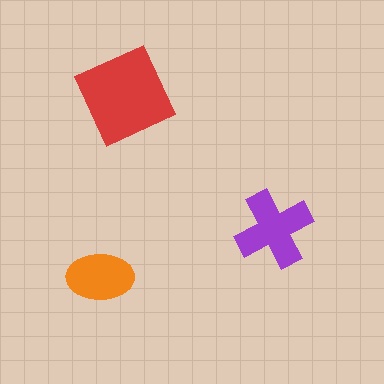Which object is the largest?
The red diamond.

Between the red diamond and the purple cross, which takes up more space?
The red diamond.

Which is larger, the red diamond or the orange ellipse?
The red diamond.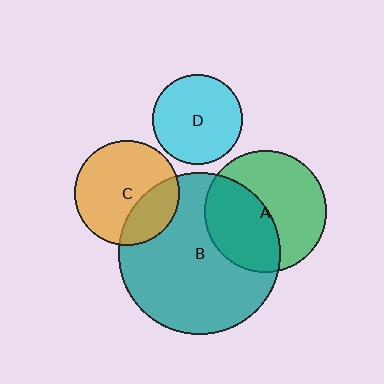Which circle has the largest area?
Circle B (teal).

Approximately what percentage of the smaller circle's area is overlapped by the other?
Approximately 45%.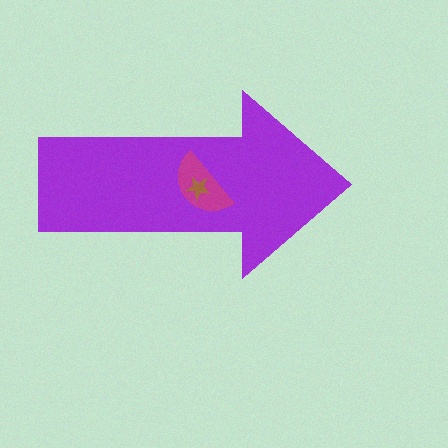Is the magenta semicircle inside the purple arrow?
Yes.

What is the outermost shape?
The purple arrow.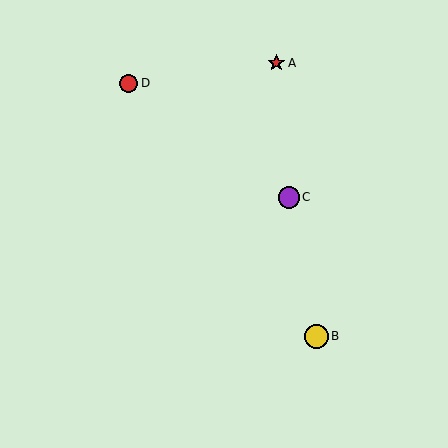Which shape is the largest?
The yellow circle (labeled B) is the largest.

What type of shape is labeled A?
Shape A is a red star.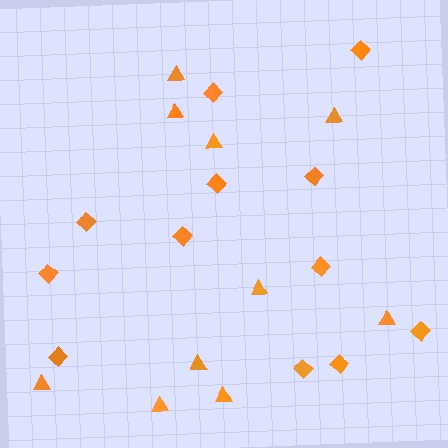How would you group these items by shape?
There are 2 groups: one group of diamonds (12) and one group of triangles (10).